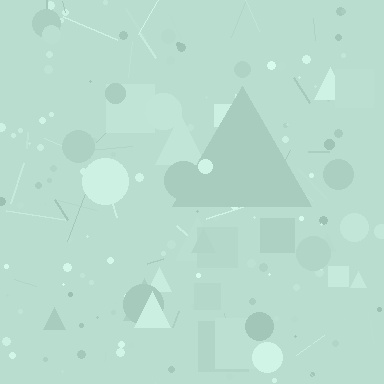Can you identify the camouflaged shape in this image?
The camouflaged shape is a triangle.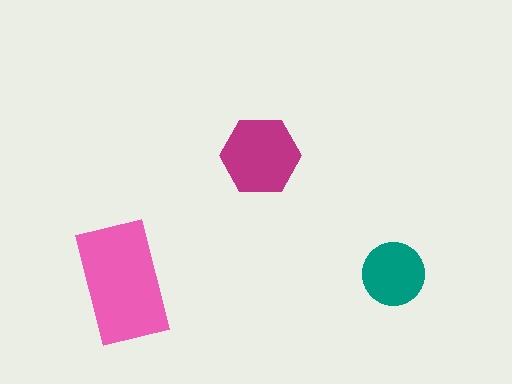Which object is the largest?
The pink rectangle.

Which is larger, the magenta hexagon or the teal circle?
The magenta hexagon.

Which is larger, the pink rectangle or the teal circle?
The pink rectangle.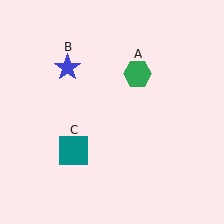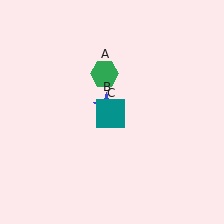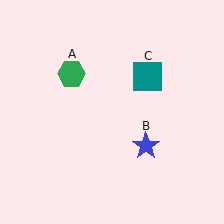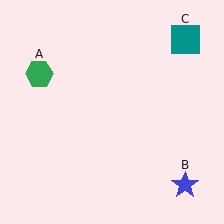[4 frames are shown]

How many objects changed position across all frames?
3 objects changed position: green hexagon (object A), blue star (object B), teal square (object C).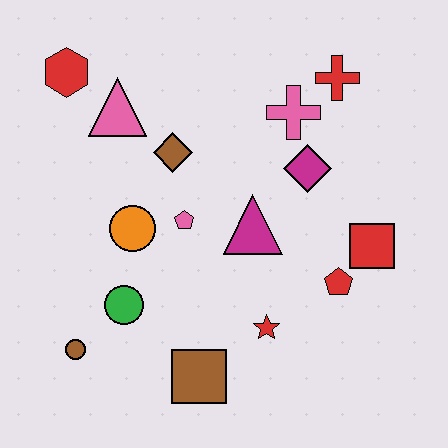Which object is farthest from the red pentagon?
The red hexagon is farthest from the red pentagon.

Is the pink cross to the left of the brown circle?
No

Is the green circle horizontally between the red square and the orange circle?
No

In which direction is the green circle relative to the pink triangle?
The green circle is below the pink triangle.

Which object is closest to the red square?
The red pentagon is closest to the red square.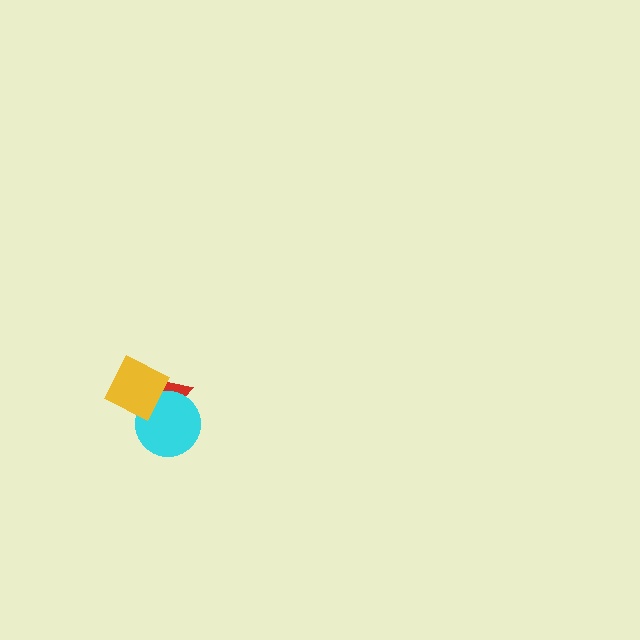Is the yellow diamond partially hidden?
No, no other shape covers it.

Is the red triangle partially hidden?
Yes, it is partially covered by another shape.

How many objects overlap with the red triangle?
2 objects overlap with the red triangle.